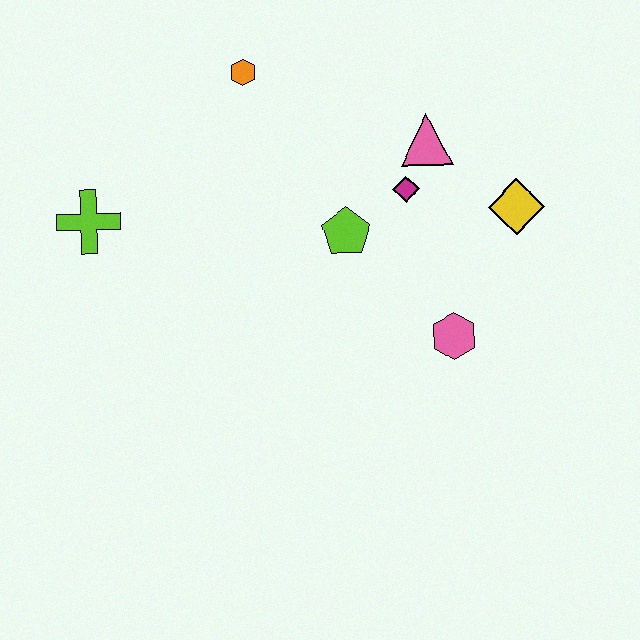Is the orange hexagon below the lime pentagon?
No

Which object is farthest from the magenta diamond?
The lime cross is farthest from the magenta diamond.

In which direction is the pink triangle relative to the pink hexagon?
The pink triangle is above the pink hexagon.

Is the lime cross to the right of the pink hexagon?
No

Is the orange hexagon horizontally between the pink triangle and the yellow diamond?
No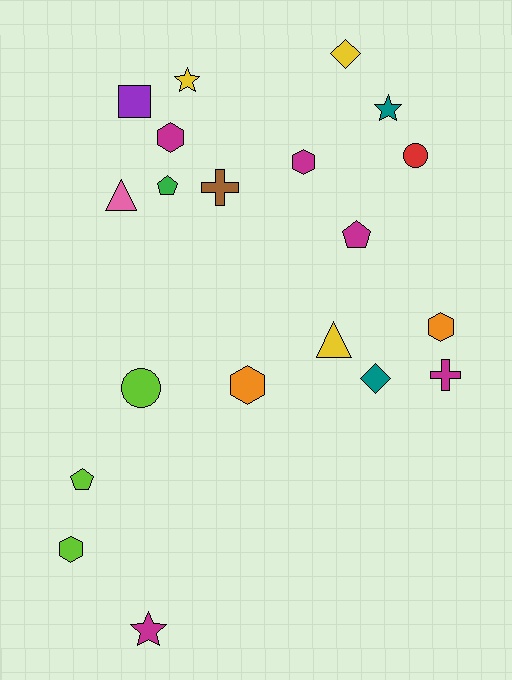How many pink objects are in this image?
There is 1 pink object.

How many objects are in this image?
There are 20 objects.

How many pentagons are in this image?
There are 3 pentagons.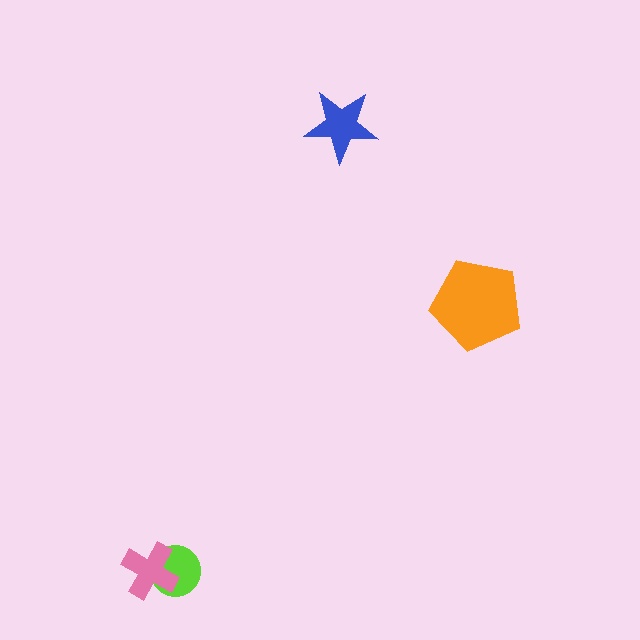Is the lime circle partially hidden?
Yes, it is partially covered by another shape.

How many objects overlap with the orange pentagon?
0 objects overlap with the orange pentagon.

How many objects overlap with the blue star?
0 objects overlap with the blue star.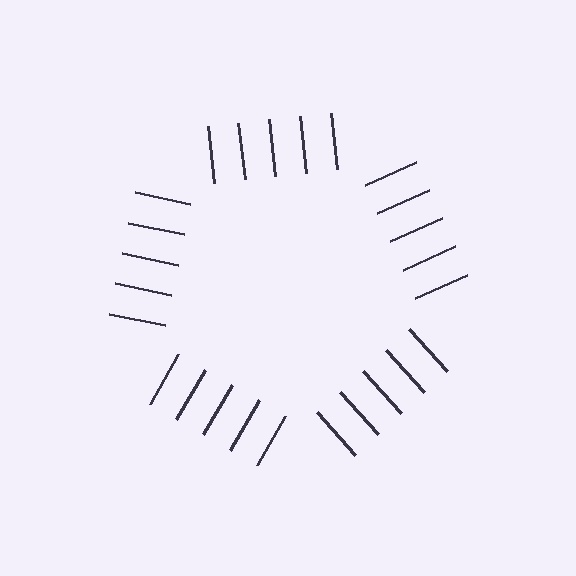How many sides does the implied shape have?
5 sides — the line-ends trace a pentagon.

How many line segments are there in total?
25 — 5 along each of the 5 edges.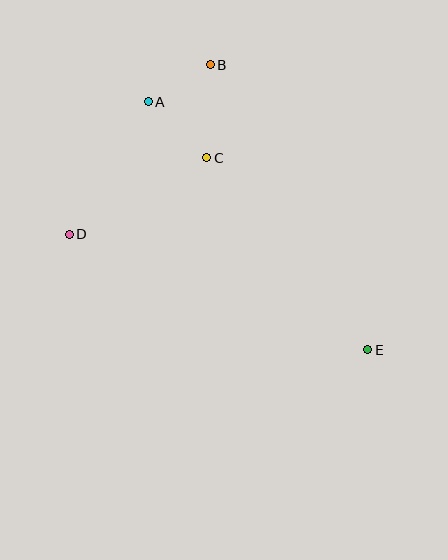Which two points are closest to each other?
Points A and B are closest to each other.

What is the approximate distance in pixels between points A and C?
The distance between A and C is approximately 81 pixels.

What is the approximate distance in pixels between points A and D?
The distance between A and D is approximately 154 pixels.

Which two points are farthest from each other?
Points A and E are farthest from each other.